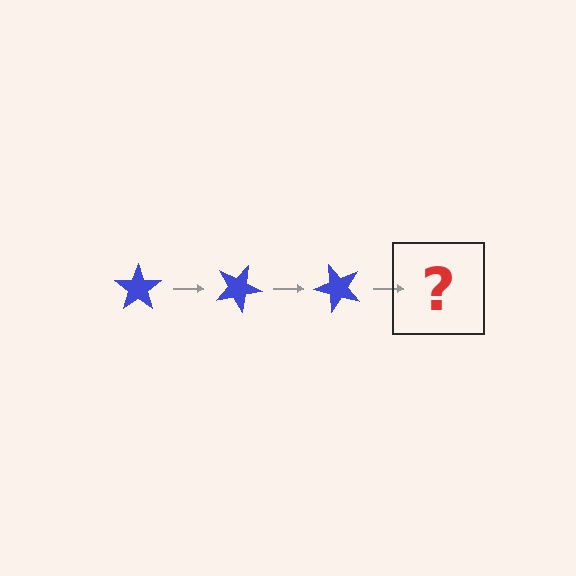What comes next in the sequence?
The next element should be a blue star rotated 75 degrees.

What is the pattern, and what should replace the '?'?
The pattern is that the star rotates 25 degrees each step. The '?' should be a blue star rotated 75 degrees.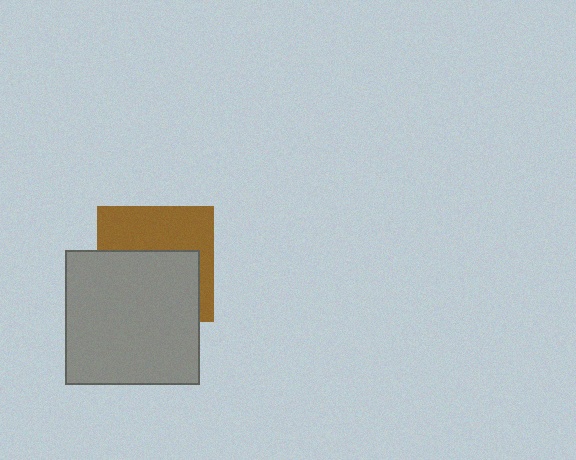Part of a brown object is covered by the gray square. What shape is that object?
It is a square.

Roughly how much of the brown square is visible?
About half of it is visible (roughly 45%).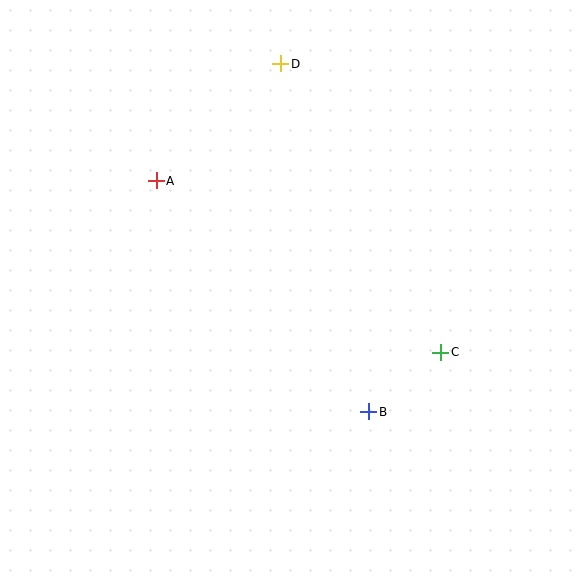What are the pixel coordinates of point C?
Point C is at (441, 352).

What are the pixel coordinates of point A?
Point A is at (156, 181).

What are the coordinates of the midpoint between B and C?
The midpoint between B and C is at (405, 382).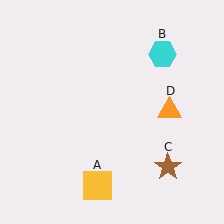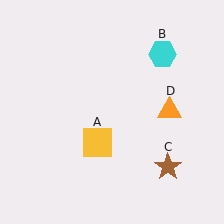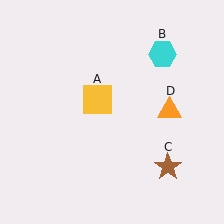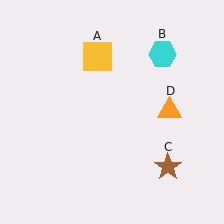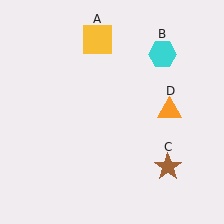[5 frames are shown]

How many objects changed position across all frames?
1 object changed position: yellow square (object A).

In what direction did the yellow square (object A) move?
The yellow square (object A) moved up.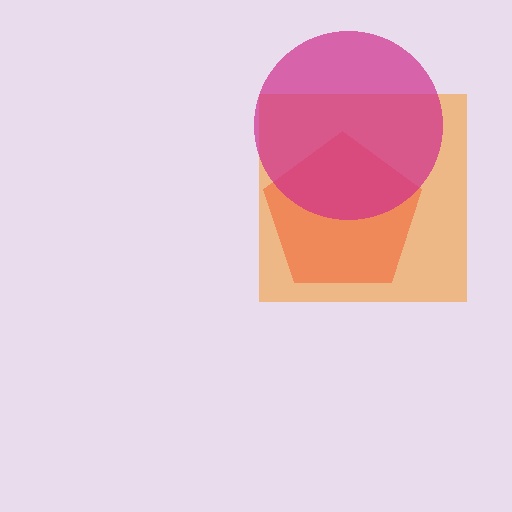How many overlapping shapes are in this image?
There are 3 overlapping shapes in the image.